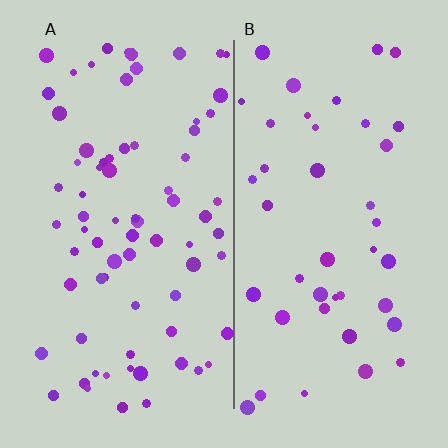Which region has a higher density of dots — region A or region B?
A (the left).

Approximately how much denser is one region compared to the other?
Approximately 1.7× — region A over region B.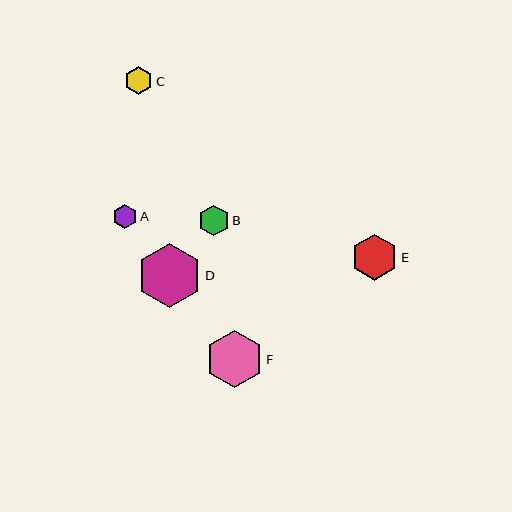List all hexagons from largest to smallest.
From largest to smallest: D, F, E, B, C, A.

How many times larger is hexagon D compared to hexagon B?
Hexagon D is approximately 2.1 times the size of hexagon B.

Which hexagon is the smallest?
Hexagon A is the smallest with a size of approximately 24 pixels.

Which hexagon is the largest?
Hexagon D is the largest with a size of approximately 64 pixels.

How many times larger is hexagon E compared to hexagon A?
Hexagon E is approximately 1.9 times the size of hexagon A.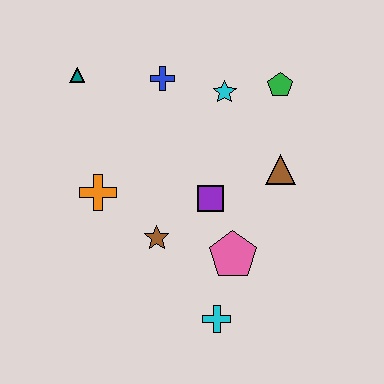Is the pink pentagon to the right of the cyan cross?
Yes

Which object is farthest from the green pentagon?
The cyan cross is farthest from the green pentagon.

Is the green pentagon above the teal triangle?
No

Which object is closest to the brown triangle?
The purple square is closest to the brown triangle.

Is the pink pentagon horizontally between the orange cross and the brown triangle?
Yes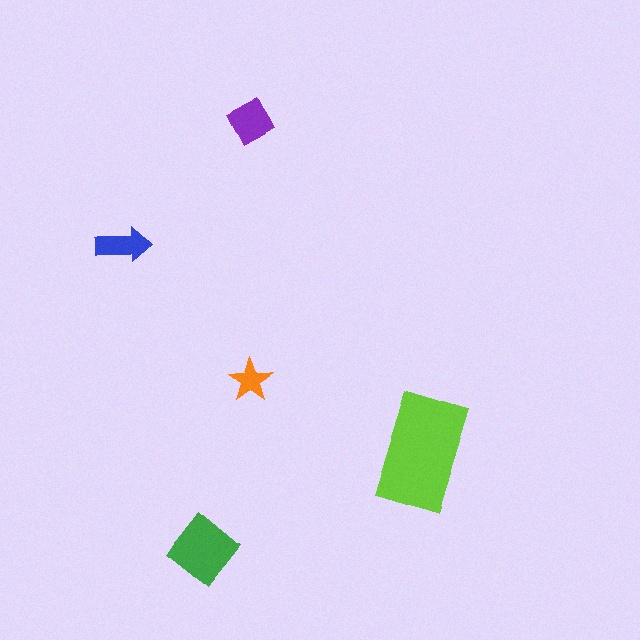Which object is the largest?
The lime rectangle.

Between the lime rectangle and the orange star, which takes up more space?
The lime rectangle.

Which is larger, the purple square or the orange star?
The purple square.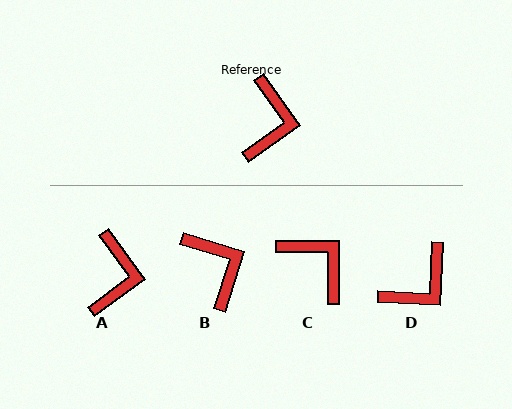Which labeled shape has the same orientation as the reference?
A.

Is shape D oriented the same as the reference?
No, it is off by about 38 degrees.